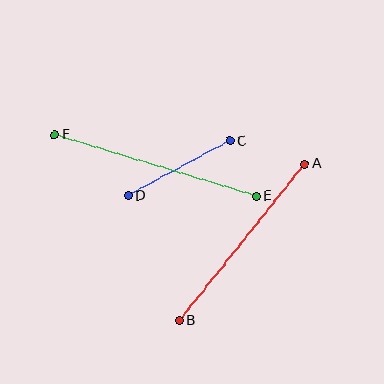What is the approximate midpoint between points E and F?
The midpoint is at approximately (156, 165) pixels.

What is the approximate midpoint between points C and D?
The midpoint is at approximately (179, 168) pixels.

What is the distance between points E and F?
The distance is approximately 210 pixels.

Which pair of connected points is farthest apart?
Points E and F are farthest apart.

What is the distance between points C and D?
The distance is approximately 115 pixels.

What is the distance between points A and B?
The distance is approximately 201 pixels.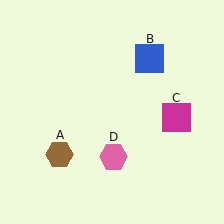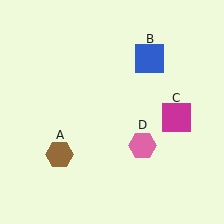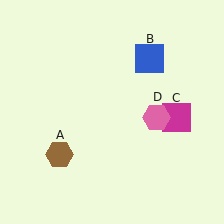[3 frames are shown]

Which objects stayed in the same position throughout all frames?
Brown hexagon (object A) and blue square (object B) and magenta square (object C) remained stationary.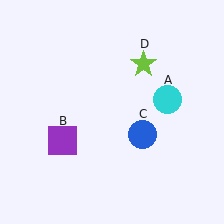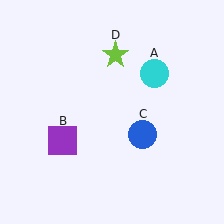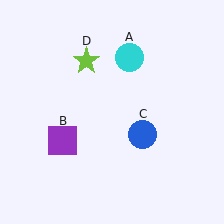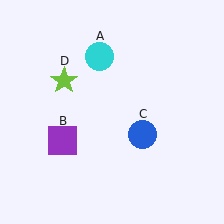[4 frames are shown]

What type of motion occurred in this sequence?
The cyan circle (object A), lime star (object D) rotated counterclockwise around the center of the scene.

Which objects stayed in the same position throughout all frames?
Purple square (object B) and blue circle (object C) remained stationary.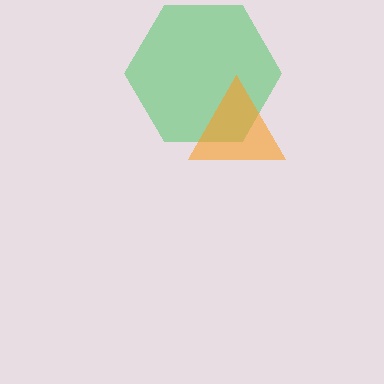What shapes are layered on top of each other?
The layered shapes are: a green hexagon, an orange triangle.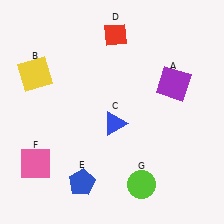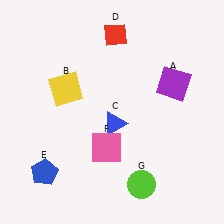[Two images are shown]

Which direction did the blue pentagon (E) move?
The blue pentagon (E) moved left.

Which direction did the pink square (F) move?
The pink square (F) moved right.